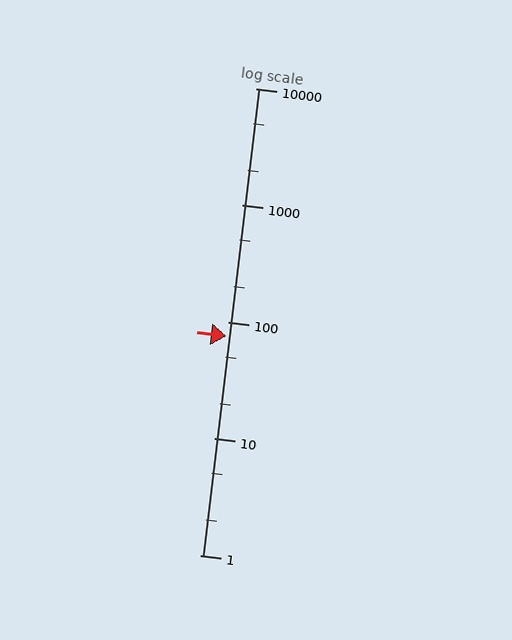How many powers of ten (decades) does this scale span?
The scale spans 4 decades, from 1 to 10000.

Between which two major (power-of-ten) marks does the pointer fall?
The pointer is between 10 and 100.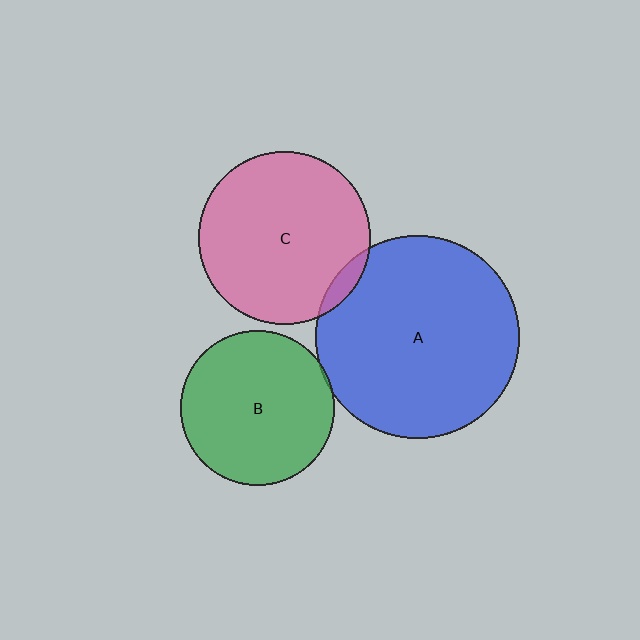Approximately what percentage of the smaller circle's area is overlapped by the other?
Approximately 5%.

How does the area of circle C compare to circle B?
Approximately 1.2 times.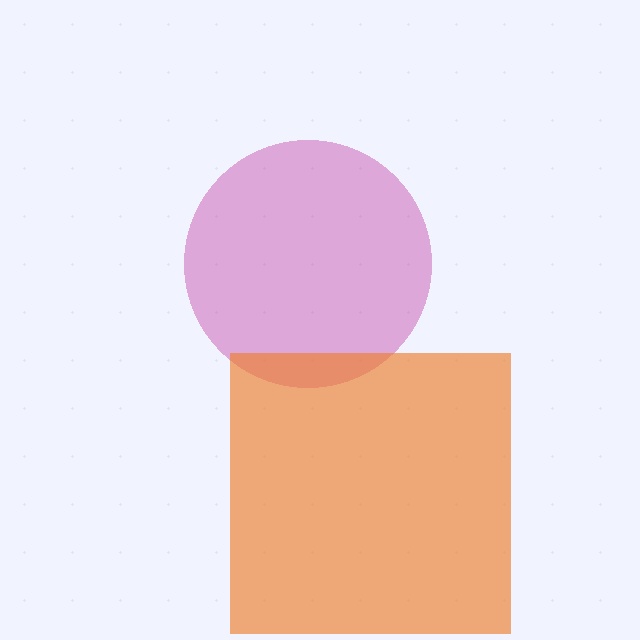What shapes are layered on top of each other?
The layered shapes are: a magenta circle, an orange square.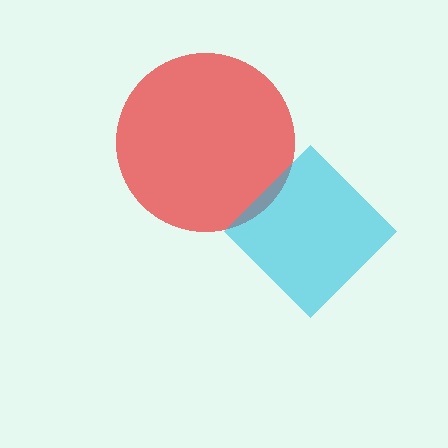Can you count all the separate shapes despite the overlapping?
Yes, there are 2 separate shapes.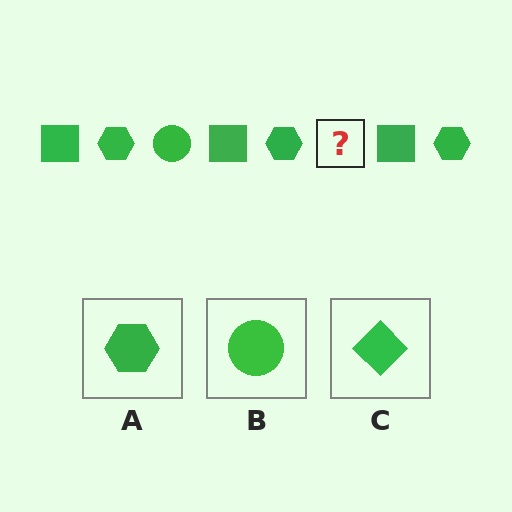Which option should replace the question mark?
Option B.